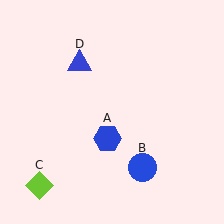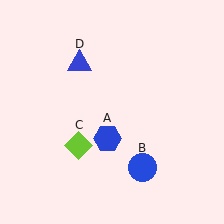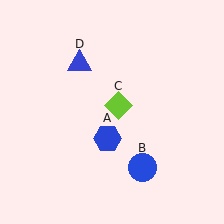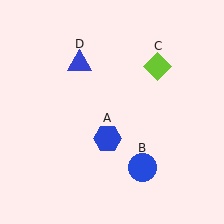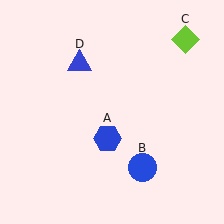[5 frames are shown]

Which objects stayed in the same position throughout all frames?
Blue hexagon (object A) and blue circle (object B) and blue triangle (object D) remained stationary.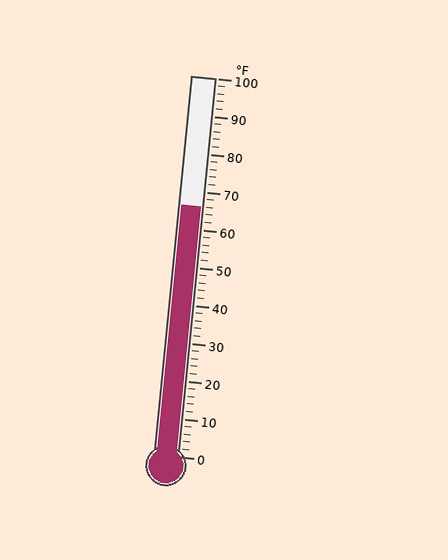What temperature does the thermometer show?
The thermometer shows approximately 66°F.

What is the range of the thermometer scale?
The thermometer scale ranges from 0°F to 100°F.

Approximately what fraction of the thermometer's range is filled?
The thermometer is filled to approximately 65% of its range.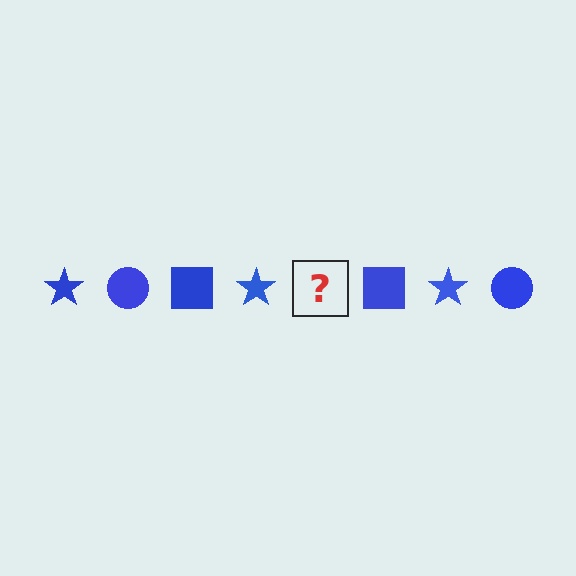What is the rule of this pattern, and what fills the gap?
The rule is that the pattern cycles through star, circle, square shapes in blue. The gap should be filled with a blue circle.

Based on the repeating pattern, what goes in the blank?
The blank should be a blue circle.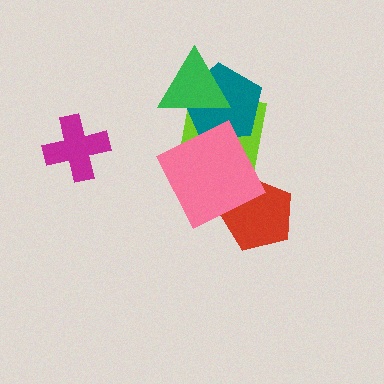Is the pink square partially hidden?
No, no other shape covers it.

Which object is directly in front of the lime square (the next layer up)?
The teal pentagon is directly in front of the lime square.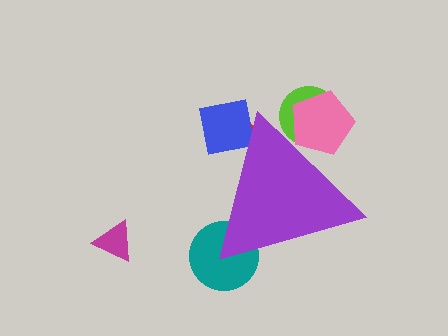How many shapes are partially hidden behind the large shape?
5 shapes are partially hidden.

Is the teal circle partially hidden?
Yes, the teal circle is partially hidden behind the purple triangle.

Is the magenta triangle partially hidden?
No, the magenta triangle is fully visible.